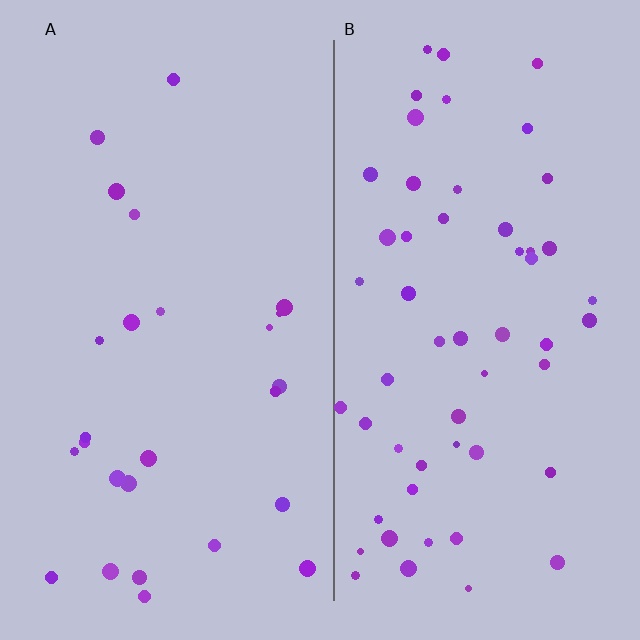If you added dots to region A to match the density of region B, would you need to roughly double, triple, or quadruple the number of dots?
Approximately double.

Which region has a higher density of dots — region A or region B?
B (the right).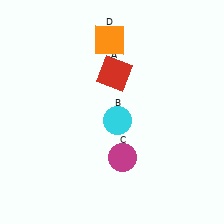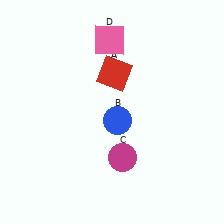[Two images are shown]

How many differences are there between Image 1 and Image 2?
There are 2 differences between the two images.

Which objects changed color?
B changed from cyan to blue. D changed from orange to pink.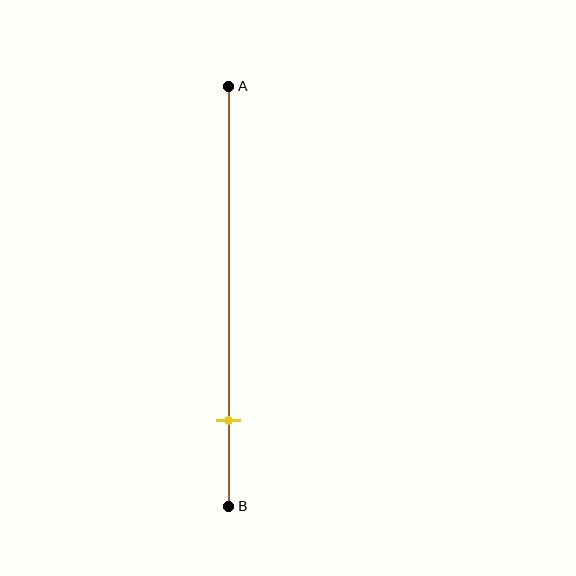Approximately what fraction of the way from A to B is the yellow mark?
The yellow mark is approximately 80% of the way from A to B.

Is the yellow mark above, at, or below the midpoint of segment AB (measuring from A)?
The yellow mark is below the midpoint of segment AB.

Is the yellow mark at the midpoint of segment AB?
No, the mark is at about 80% from A, not at the 50% midpoint.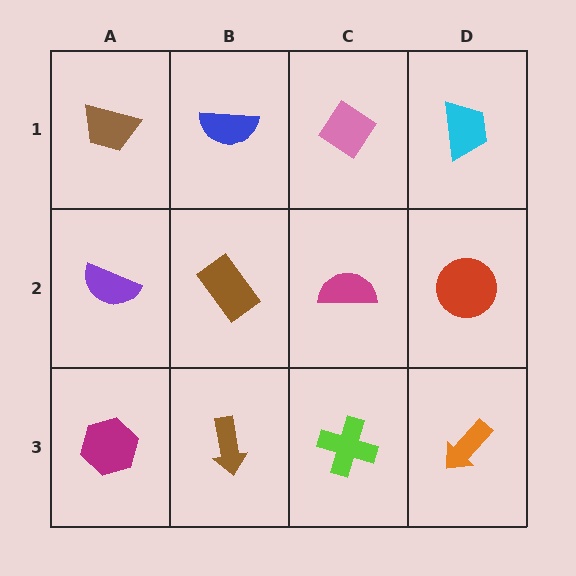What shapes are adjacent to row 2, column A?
A brown trapezoid (row 1, column A), a magenta hexagon (row 3, column A), a brown rectangle (row 2, column B).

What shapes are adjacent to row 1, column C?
A magenta semicircle (row 2, column C), a blue semicircle (row 1, column B), a cyan trapezoid (row 1, column D).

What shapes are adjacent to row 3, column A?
A purple semicircle (row 2, column A), a brown arrow (row 3, column B).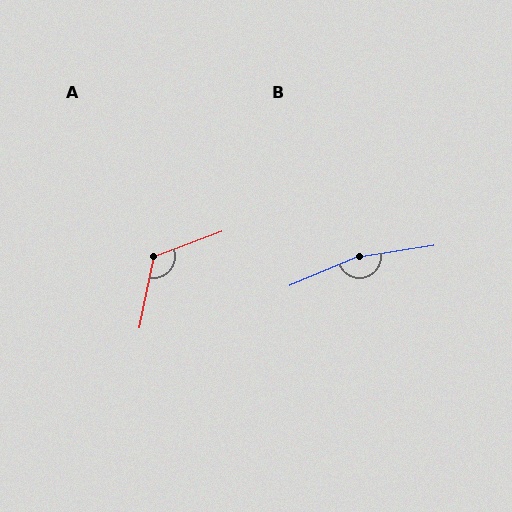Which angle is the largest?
B, at approximately 166 degrees.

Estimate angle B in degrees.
Approximately 166 degrees.